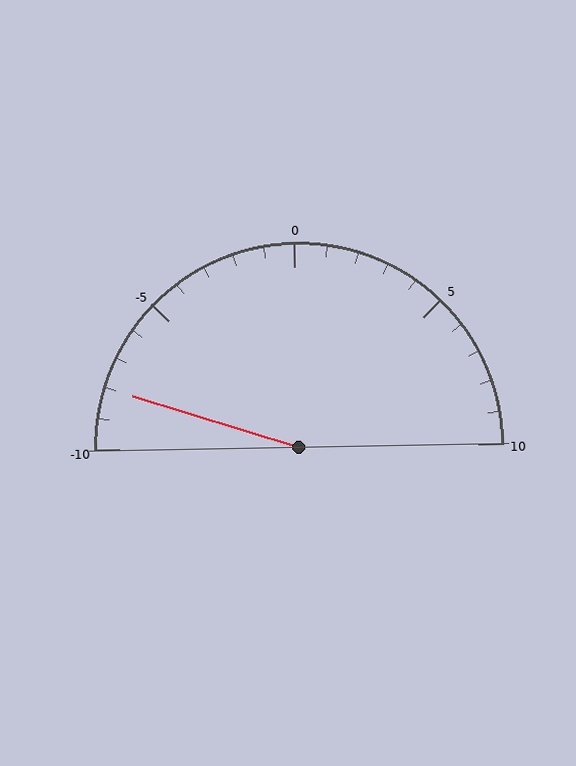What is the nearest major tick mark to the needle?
The nearest major tick mark is -10.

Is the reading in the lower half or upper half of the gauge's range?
The reading is in the lower half of the range (-10 to 10).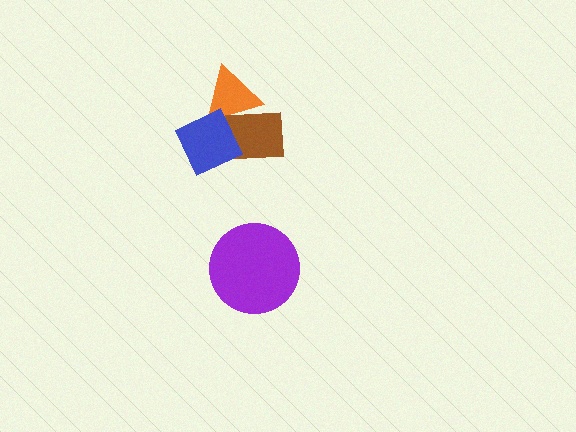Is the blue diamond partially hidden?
No, no other shape covers it.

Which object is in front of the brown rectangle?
The blue diamond is in front of the brown rectangle.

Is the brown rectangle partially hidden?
Yes, it is partially covered by another shape.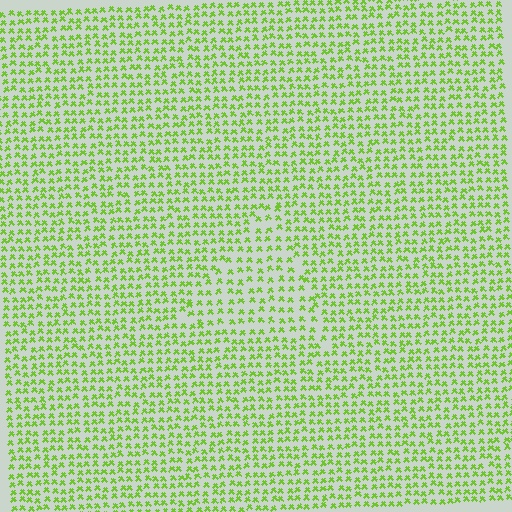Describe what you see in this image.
The image contains small lime elements arranged at two different densities. A triangle-shaped region is visible where the elements are less densely packed than the surrounding area.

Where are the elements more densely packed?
The elements are more densely packed outside the triangle boundary.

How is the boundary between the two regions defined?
The boundary is defined by a change in element density (approximately 1.5x ratio). All elements are the same color, size, and shape.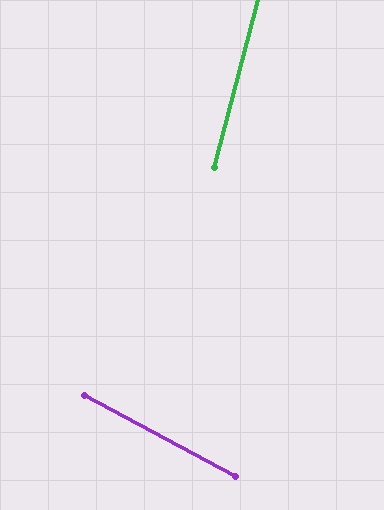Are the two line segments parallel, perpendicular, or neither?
Neither parallel nor perpendicular — they differ by about 77°.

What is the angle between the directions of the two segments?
Approximately 77 degrees.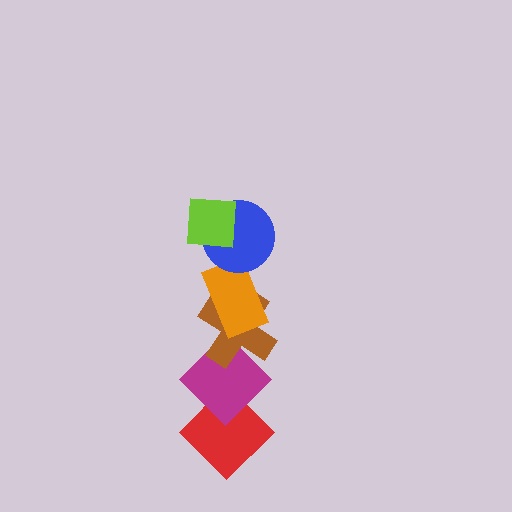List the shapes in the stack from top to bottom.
From top to bottom: the lime square, the blue circle, the orange rectangle, the brown cross, the magenta diamond, the red diamond.